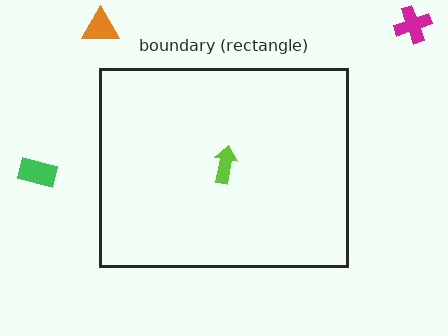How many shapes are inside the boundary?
1 inside, 3 outside.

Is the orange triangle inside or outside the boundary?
Outside.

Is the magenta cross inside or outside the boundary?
Outside.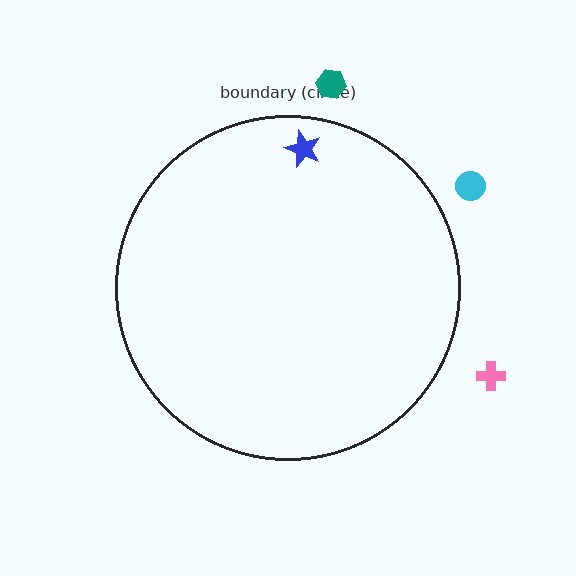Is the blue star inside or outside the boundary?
Inside.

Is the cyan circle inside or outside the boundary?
Outside.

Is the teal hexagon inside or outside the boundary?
Outside.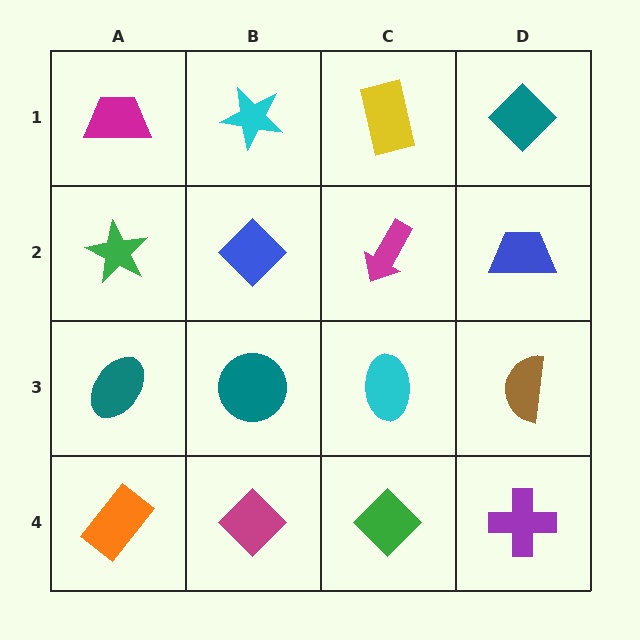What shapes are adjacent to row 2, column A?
A magenta trapezoid (row 1, column A), a teal ellipse (row 3, column A), a blue diamond (row 2, column B).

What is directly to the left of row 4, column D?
A green diamond.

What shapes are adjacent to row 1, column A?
A green star (row 2, column A), a cyan star (row 1, column B).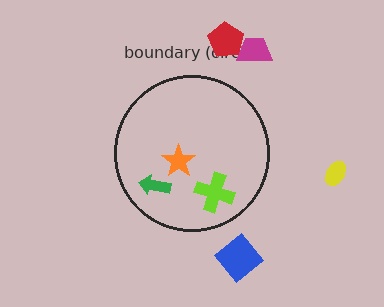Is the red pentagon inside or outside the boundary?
Outside.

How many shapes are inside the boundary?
3 inside, 4 outside.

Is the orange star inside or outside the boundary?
Inside.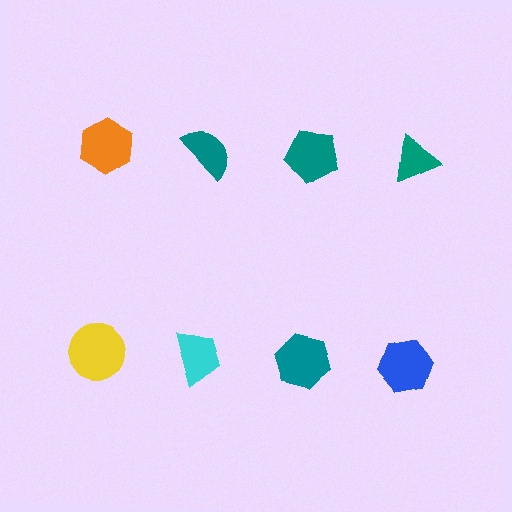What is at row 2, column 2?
A cyan trapezoid.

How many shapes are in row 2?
4 shapes.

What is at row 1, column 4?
A teal triangle.